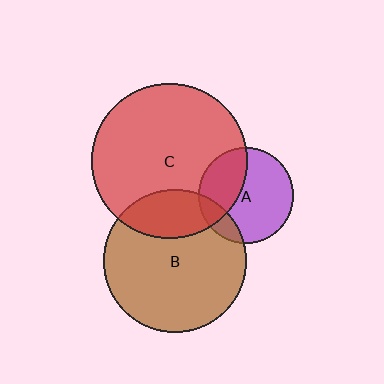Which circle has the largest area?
Circle C (red).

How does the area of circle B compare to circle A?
Approximately 2.2 times.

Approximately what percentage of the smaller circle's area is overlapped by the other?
Approximately 15%.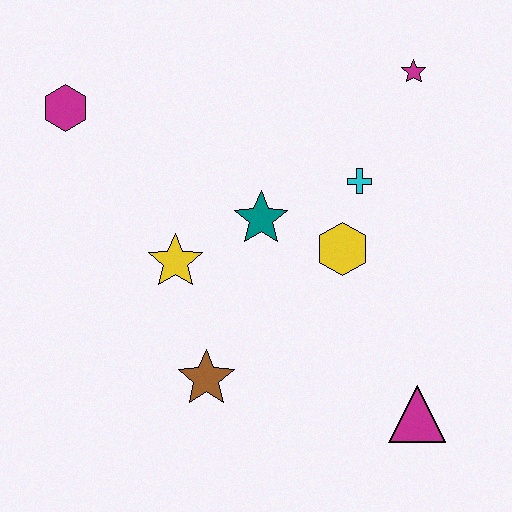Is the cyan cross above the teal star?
Yes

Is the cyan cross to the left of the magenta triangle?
Yes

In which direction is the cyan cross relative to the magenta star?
The cyan cross is below the magenta star.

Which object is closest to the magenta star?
The cyan cross is closest to the magenta star.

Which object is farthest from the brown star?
The magenta star is farthest from the brown star.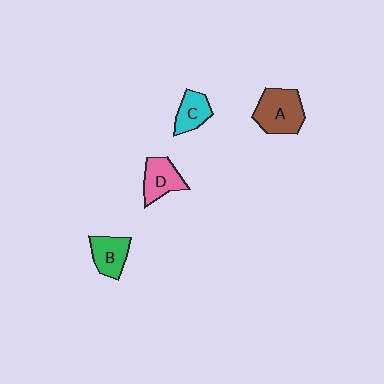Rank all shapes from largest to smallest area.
From largest to smallest: A (brown), D (pink), B (green), C (cyan).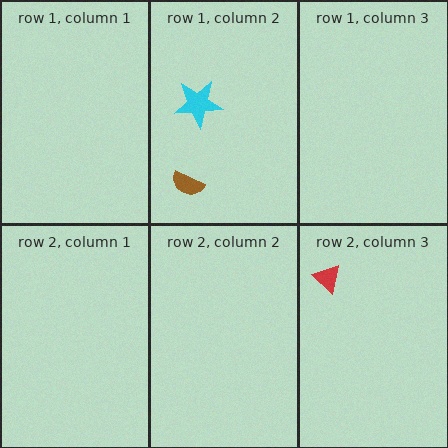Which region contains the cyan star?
The row 1, column 2 region.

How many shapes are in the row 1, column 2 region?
2.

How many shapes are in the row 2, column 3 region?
1.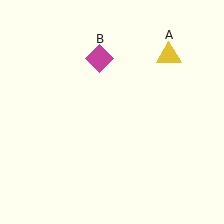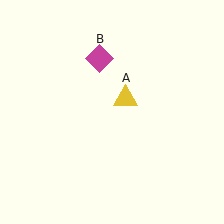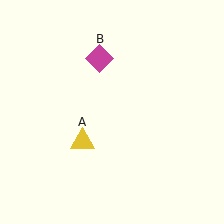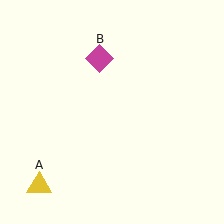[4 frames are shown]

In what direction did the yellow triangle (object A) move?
The yellow triangle (object A) moved down and to the left.